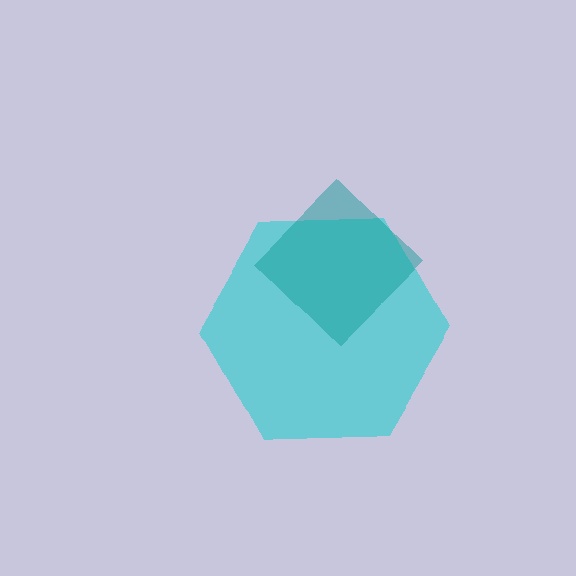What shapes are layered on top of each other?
The layered shapes are: a cyan hexagon, a teal diamond.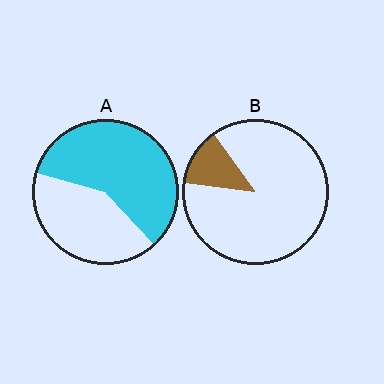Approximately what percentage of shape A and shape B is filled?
A is approximately 60% and B is approximately 15%.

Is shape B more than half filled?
No.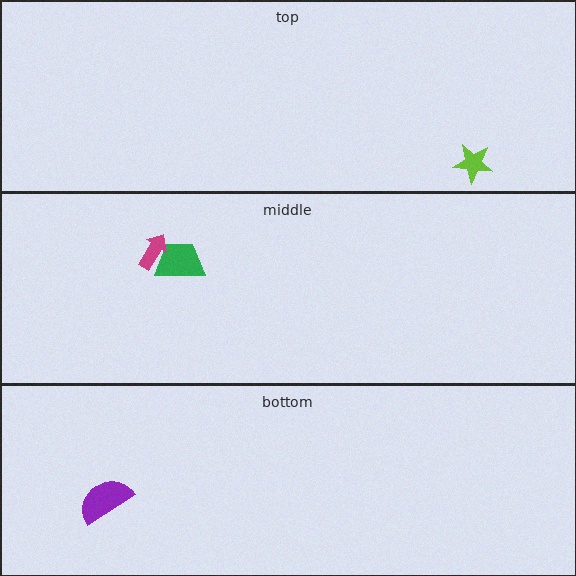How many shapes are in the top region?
1.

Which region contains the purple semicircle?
The bottom region.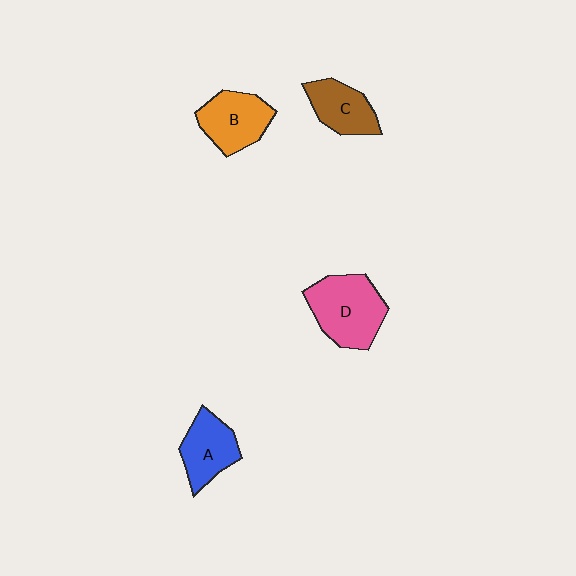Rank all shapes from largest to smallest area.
From largest to smallest: D (pink), B (orange), A (blue), C (brown).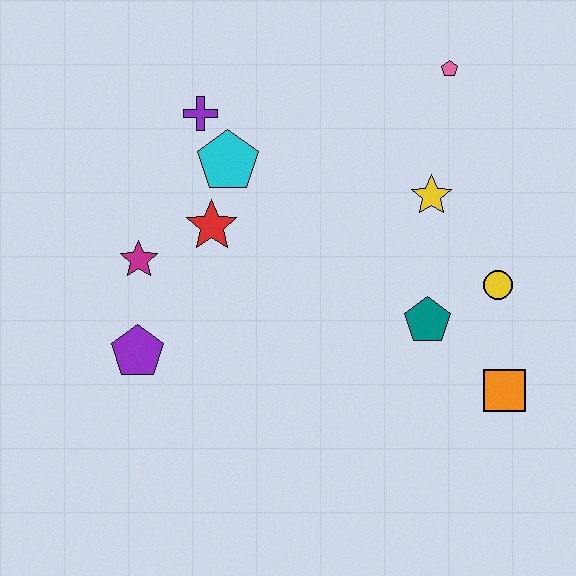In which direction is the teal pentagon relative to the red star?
The teal pentagon is to the right of the red star.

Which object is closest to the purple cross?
The cyan pentagon is closest to the purple cross.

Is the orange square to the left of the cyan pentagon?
No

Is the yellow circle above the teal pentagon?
Yes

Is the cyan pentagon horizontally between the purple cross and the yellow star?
Yes